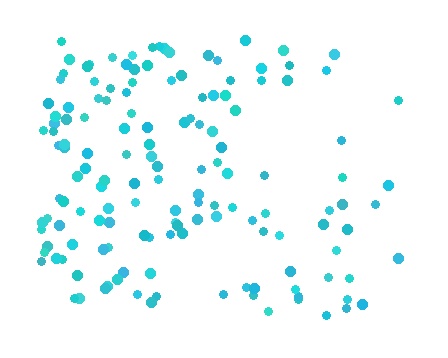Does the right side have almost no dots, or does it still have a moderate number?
Still a moderate number, just noticeably fewer than the left.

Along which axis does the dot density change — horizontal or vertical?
Horizontal.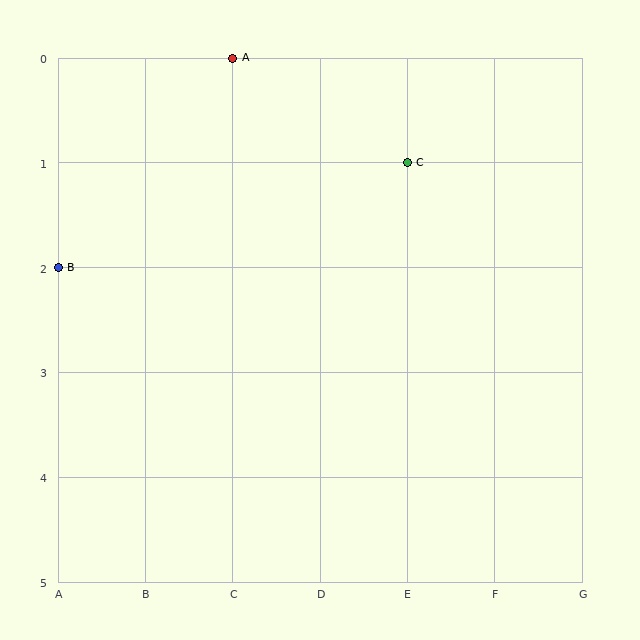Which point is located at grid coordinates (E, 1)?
Point C is at (E, 1).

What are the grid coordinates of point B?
Point B is at grid coordinates (A, 2).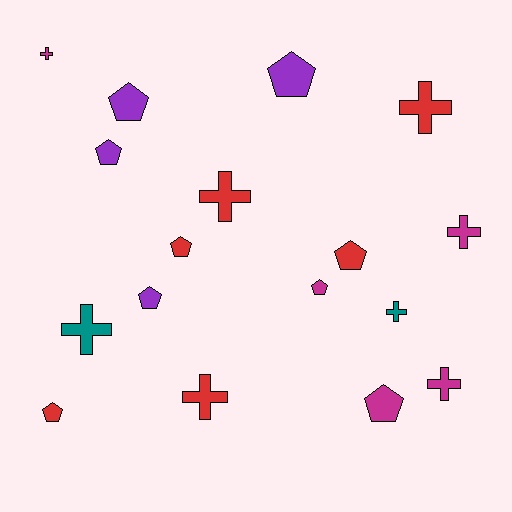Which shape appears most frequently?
Pentagon, with 9 objects.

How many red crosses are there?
There are 3 red crosses.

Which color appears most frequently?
Red, with 6 objects.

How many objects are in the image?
There are 17 objects.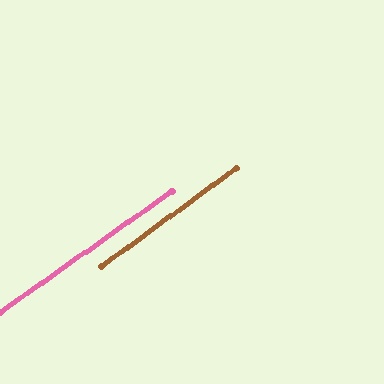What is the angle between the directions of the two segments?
Approximately 1 degree.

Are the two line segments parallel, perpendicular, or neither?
Parallel — their directions differ by only 0.9°.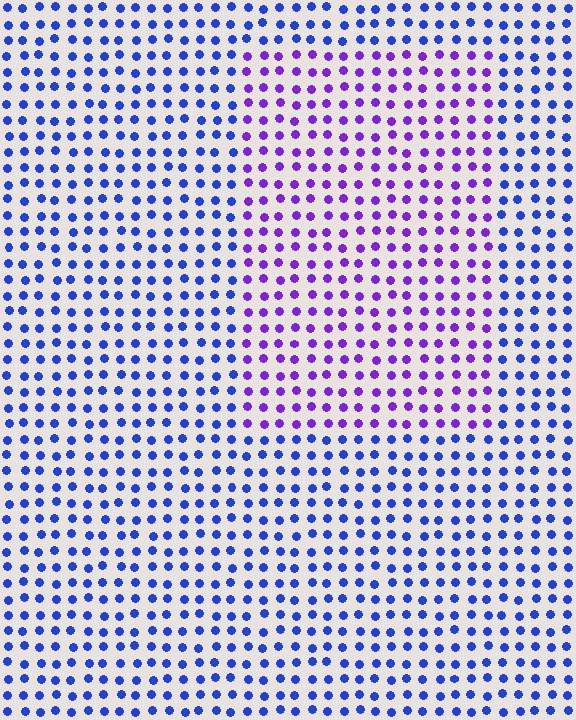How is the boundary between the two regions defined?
The boundary is defined purely by a slight shift in hue (about 43 degrees). Spacing, size, and orientation are identical on both sides.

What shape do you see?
I see a rectangle.